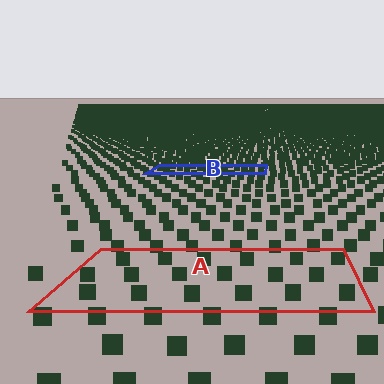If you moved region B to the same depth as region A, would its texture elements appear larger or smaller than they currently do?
They would appear larger. At a closer depth, the same texture elements are projected at a bigger on-screen size.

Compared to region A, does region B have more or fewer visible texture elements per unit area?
Region B has more texture elements per unit area — they are packed more densely because it is farther away.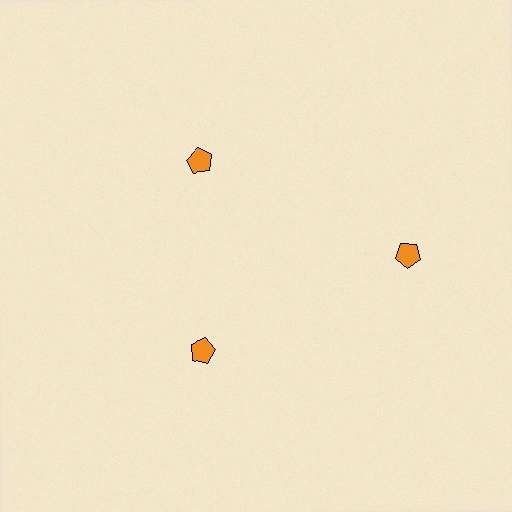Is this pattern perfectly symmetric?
No. The 3 orange pentagons are arranged in a ring, but one element near the 3 o'clock position is pushed outward from the center, breaking the 3-fold rotational symmetry.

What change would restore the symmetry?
The symmetry would be restored by moving it inward, back onto the ring so that all 3 pentagons sit at equal angles and equal distance from the center.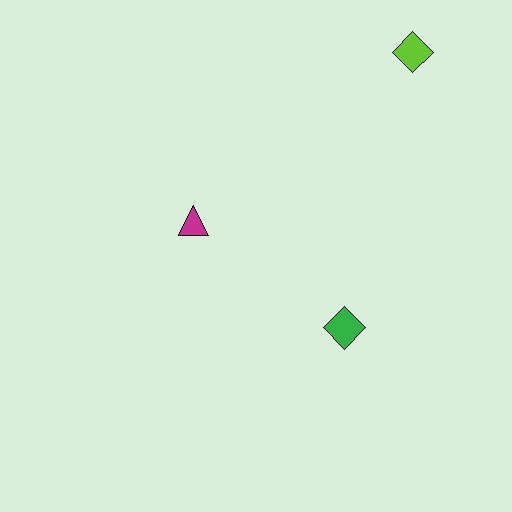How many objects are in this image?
There are 3 objects.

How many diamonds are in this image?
There are 2 diamonds.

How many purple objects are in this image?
There are no purple objects.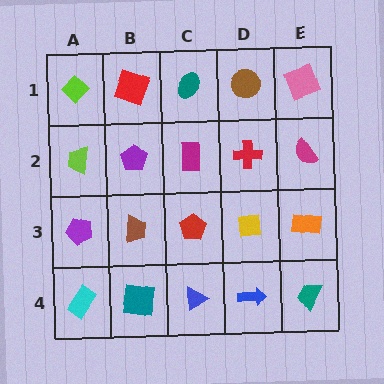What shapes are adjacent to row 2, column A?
A lime diamond (row 1, column A), a purple pentagon (row 3, column A), a purple pentagon (row 2, column B).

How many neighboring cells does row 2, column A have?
3.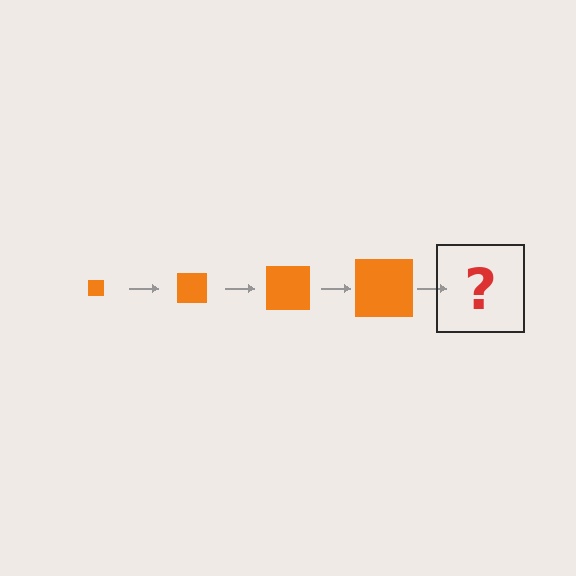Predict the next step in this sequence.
The next step is an orange square, larger than the previous one.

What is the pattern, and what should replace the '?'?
The pattern is that the square gets progressively larger each step. The '?' should be an orange square, larger than the previous one.